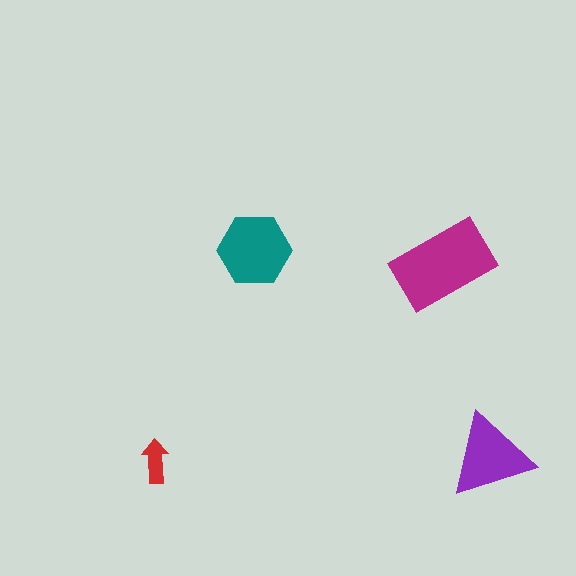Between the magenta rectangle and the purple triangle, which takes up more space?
The magenta rectangle.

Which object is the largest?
The magenta rectangle.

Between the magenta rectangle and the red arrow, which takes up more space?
The magenta rectangle.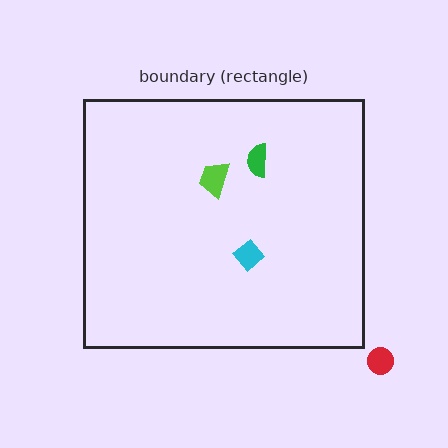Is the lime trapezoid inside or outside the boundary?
Inside.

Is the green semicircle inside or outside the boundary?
Inside.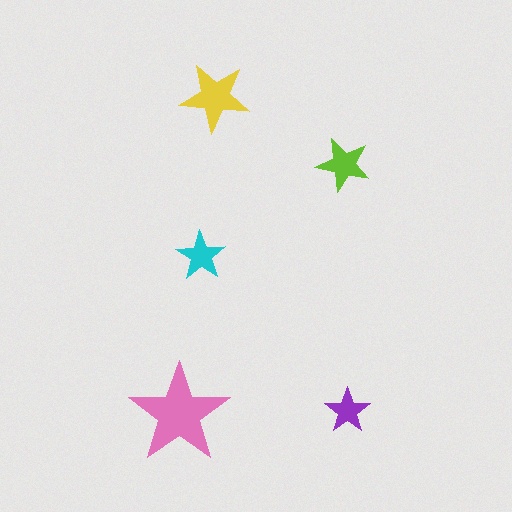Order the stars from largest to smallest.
the pink one, the yellow one, the lime one, the cyan one, the purple one.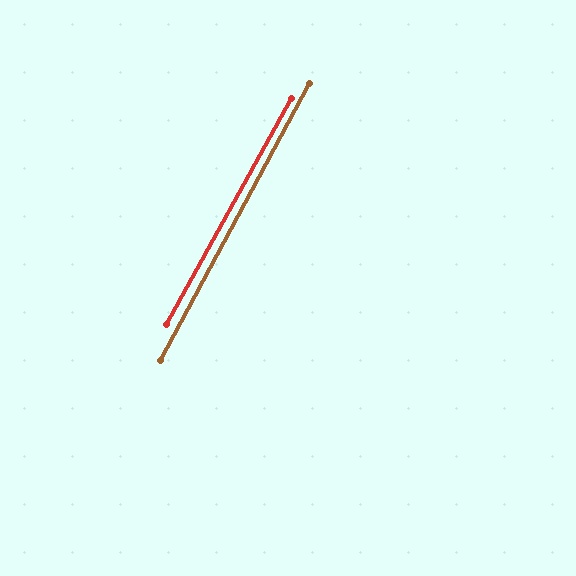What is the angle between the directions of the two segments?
Approximately 0 degrees.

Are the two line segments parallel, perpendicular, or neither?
Parallel — their directions differ by only 0.4°.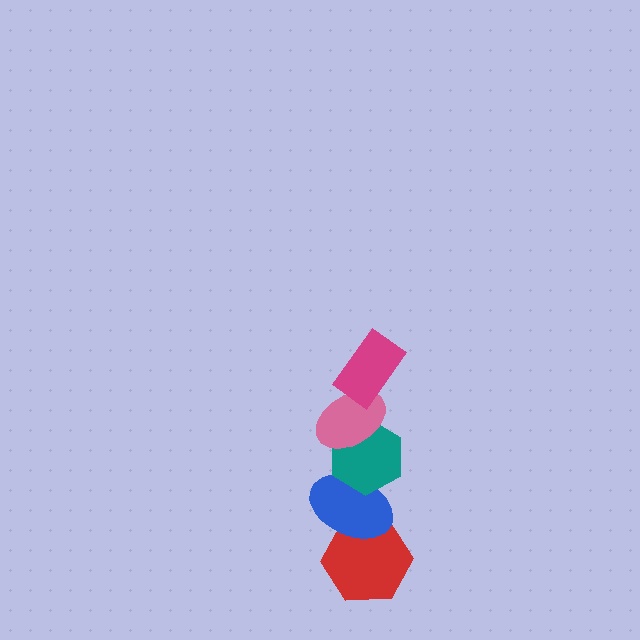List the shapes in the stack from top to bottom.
From top to bottom: the magenta rectangle, the pink ellipse, the teal hexagon, the blue ellipse, the red hexagon.